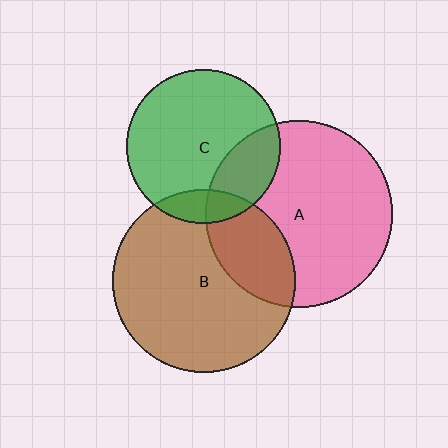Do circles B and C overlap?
Yes.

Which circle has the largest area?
Circle A (pink).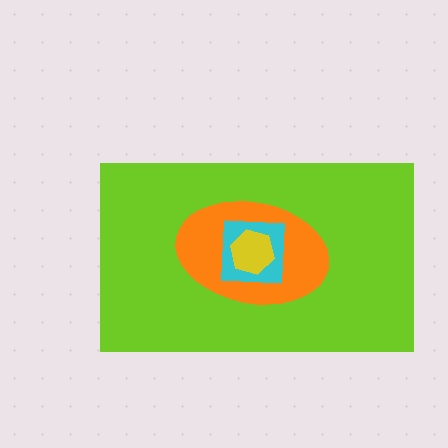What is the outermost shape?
The lime rectangle.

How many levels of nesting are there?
4.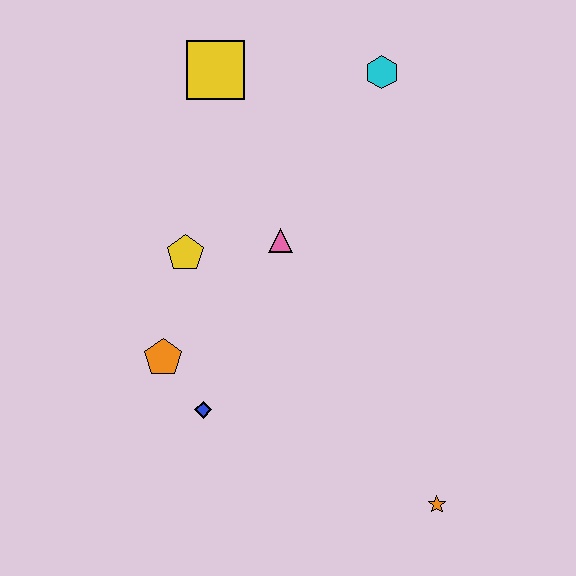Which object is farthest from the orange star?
The yellow square is farthest from the orange star.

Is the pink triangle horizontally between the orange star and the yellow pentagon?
Yes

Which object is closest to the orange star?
The blue diamond is closest to the orange star.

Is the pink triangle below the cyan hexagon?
Yes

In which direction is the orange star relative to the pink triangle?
The orange star is below the pink triangle.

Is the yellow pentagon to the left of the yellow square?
Yes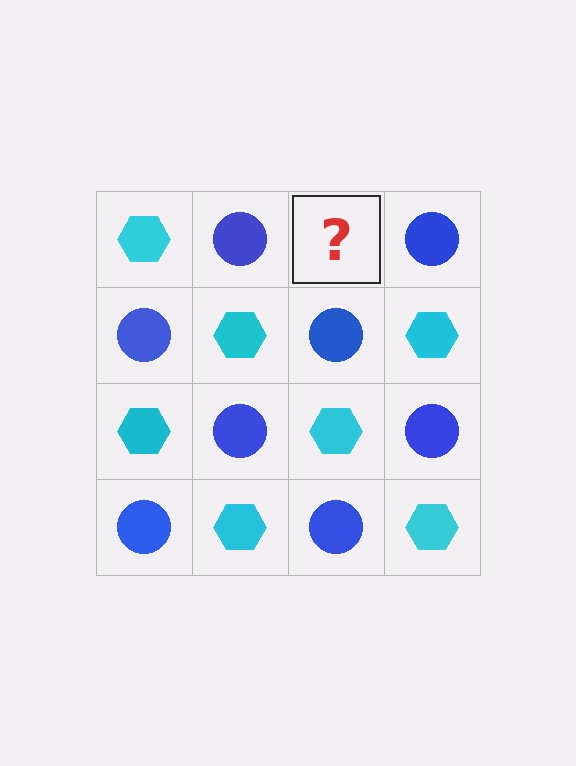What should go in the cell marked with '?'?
The missing cell should contain a cyan hexagon.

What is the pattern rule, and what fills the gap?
The rule is that it alternates cyan hexagon and blue circle in a checkerboard pattern. The gap should be filled with a cyan hexagon.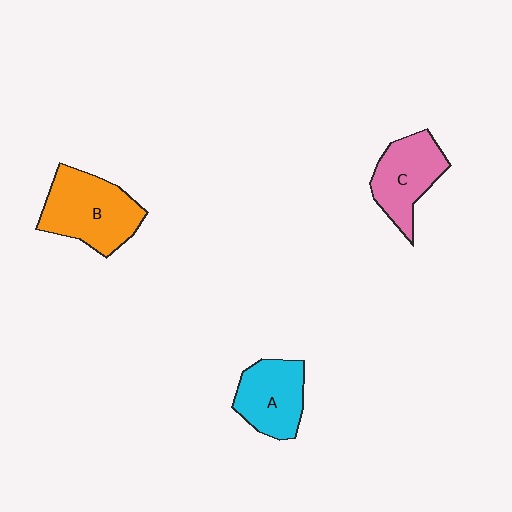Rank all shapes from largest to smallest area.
From largest to smallest: B (orange), C (pink), A (cyan).